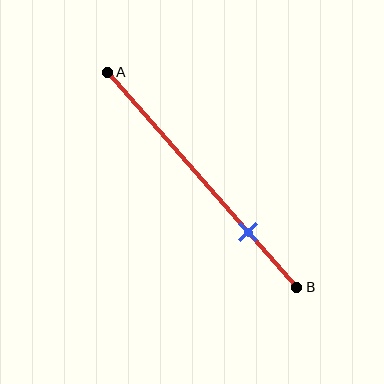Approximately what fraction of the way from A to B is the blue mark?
The blue mark is approximately 75% of the way from A to B.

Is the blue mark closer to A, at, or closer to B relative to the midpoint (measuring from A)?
The blue mark is closer to point B than the midpoint of segment AB.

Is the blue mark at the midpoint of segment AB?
No, the mark is at about 75% from A, not at the 50% midpoint.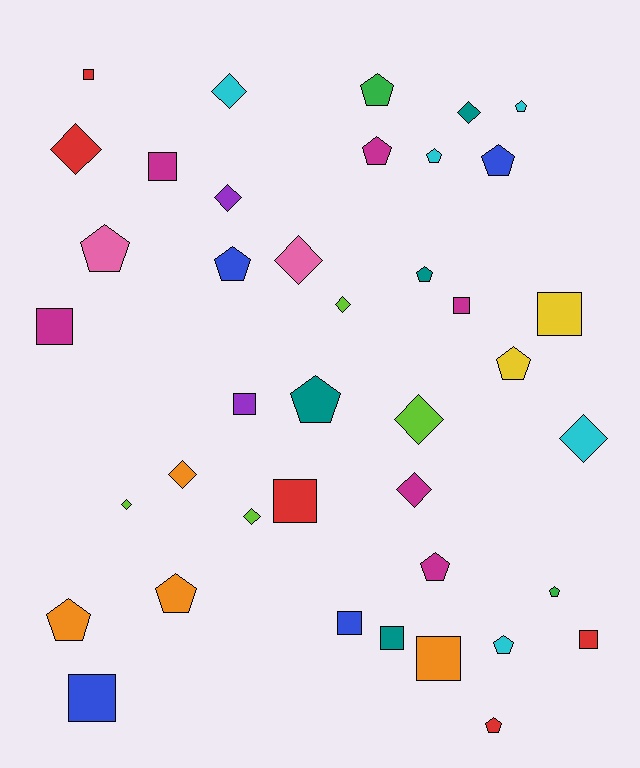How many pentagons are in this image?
There are 16 pentagons.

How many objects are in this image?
There are 40 objects.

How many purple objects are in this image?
There are 2 purple objects.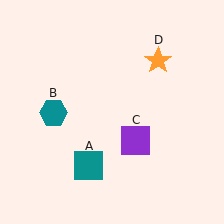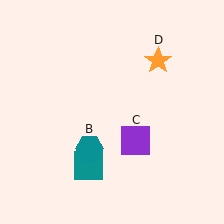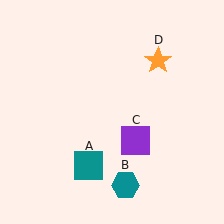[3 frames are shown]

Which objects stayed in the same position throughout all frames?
Teal square (object A) and purple square (object C) and orange star (object D) remained stationary.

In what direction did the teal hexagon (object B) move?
The teal hexagon (object B) moved down and to the right.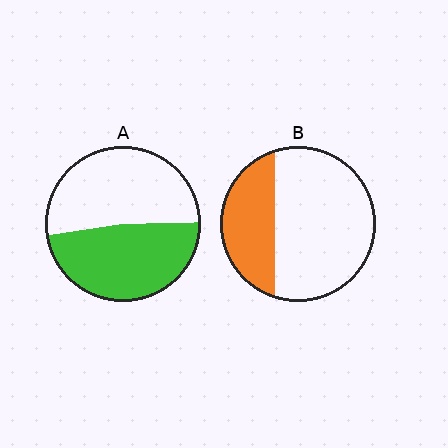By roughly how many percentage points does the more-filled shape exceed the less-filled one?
By roughly 15 percentage points (A over B).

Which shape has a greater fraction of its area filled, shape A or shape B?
Shape A.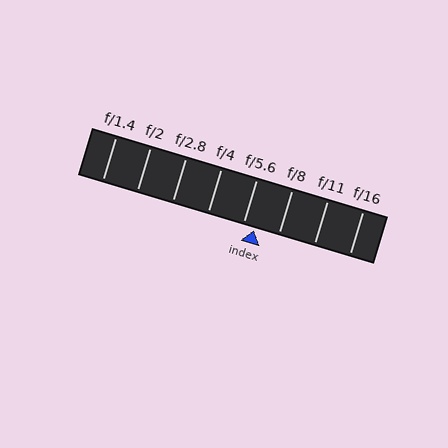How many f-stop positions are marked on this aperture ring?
There are 8 f-stop positions marked.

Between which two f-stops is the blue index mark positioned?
The index mark is between f/5.6 and f/8.